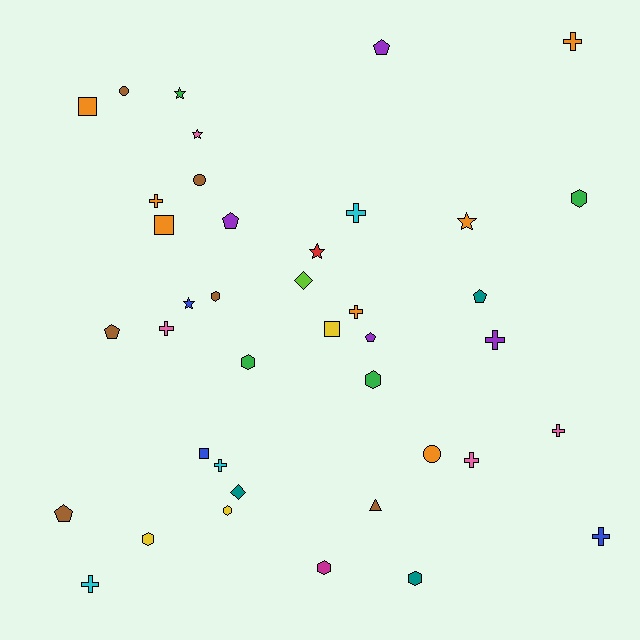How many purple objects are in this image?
There are 4 purple objects.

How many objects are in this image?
There are 40 objects.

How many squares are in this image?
There are 4 squares.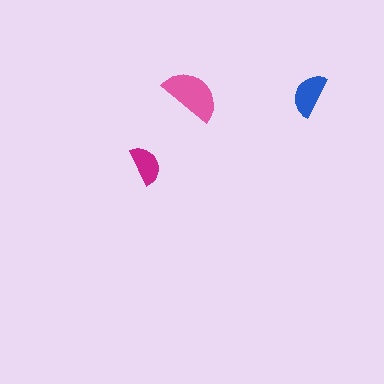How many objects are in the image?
There are 3 objects in the image.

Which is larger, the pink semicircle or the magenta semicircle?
The pink one.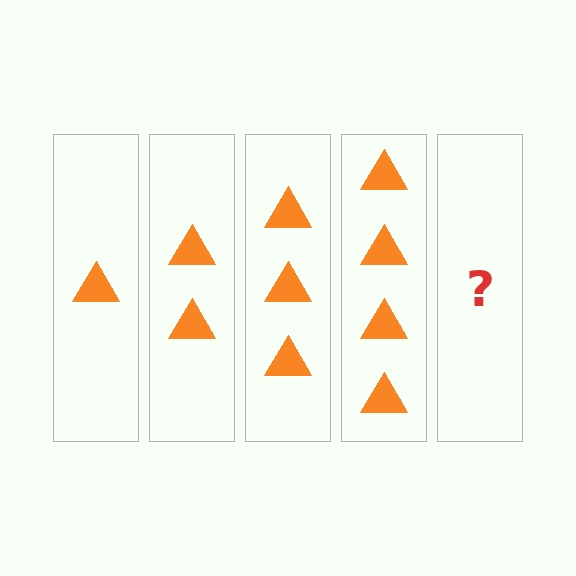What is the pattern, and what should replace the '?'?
The pattern is that each step adds one more triangle. The '?' should be 5 triangles.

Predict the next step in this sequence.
The next step is 5 triangles.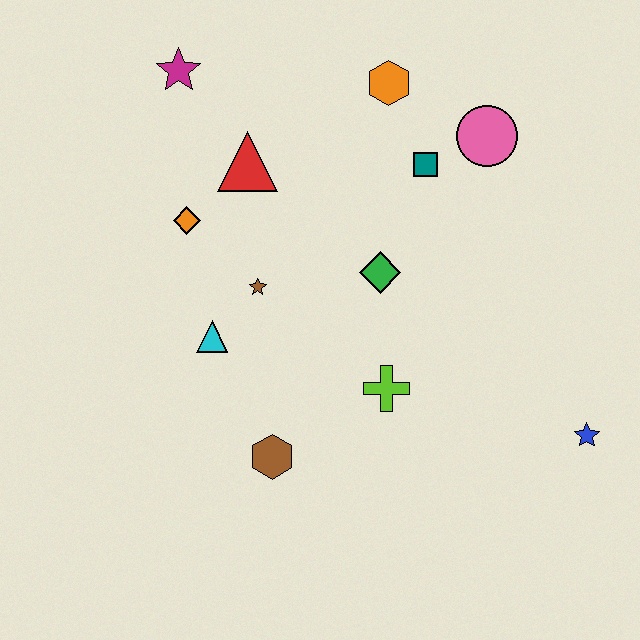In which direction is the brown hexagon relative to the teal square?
The brown hexagon is below the teal square.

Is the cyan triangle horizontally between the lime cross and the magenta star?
Yes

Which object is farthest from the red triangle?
The blue star is farthest from the red triangle.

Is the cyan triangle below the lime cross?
No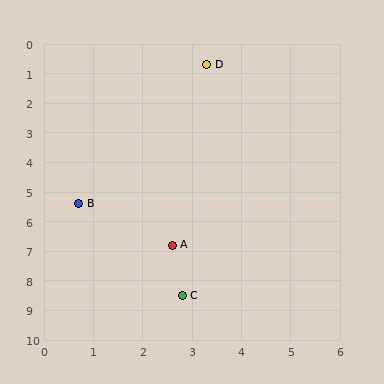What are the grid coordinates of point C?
Point C is at approximately (2.8, 8.5).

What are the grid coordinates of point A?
Point A is at approximately (2.6, 6.8).